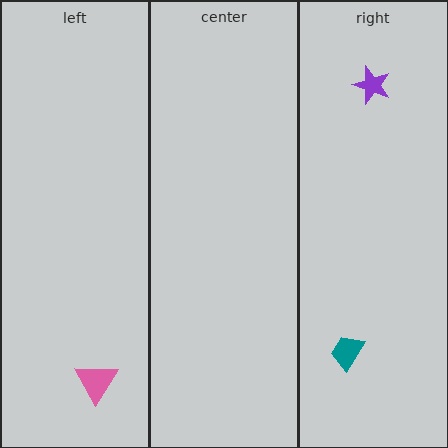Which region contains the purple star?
The right region.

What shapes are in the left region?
The pink triangle.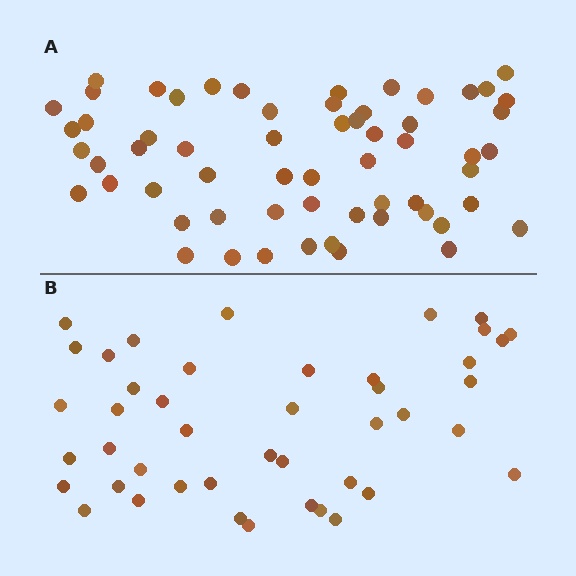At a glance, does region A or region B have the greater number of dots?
Region A (the top region) has more dots.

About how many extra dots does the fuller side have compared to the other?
Region A has approximately 15 more dots than region B.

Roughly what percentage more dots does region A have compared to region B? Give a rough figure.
About 35% more.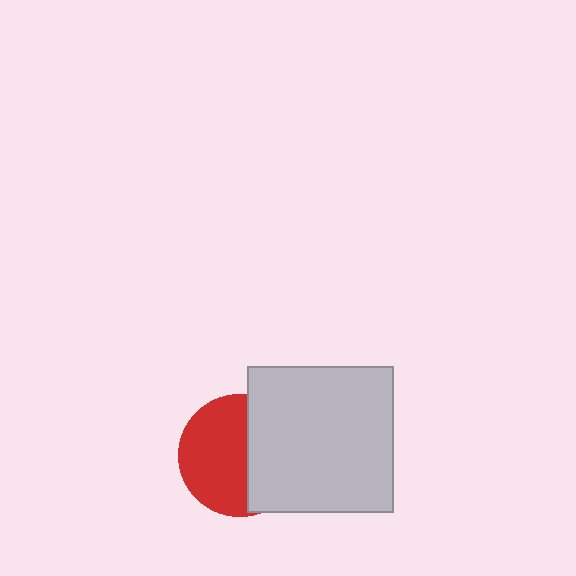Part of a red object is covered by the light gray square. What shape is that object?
It is a circle.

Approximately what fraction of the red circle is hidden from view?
Roughly 42% of the red circle is hidden behind the light gray square.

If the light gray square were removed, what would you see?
You would see the complete red circle.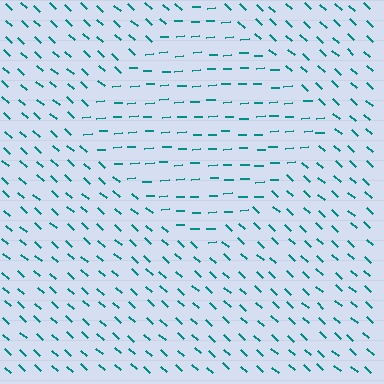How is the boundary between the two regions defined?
The boundary is defined purely by a change in line orientation (approximately 45 degrees difference). All lines are the same color and thickness.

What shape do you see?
I see a diamond.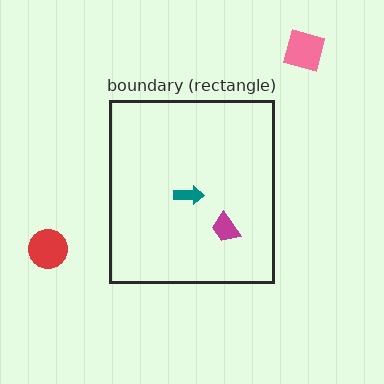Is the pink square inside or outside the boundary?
Outside.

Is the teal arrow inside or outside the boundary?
Inside.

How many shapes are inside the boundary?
2 inside, 2 outside.